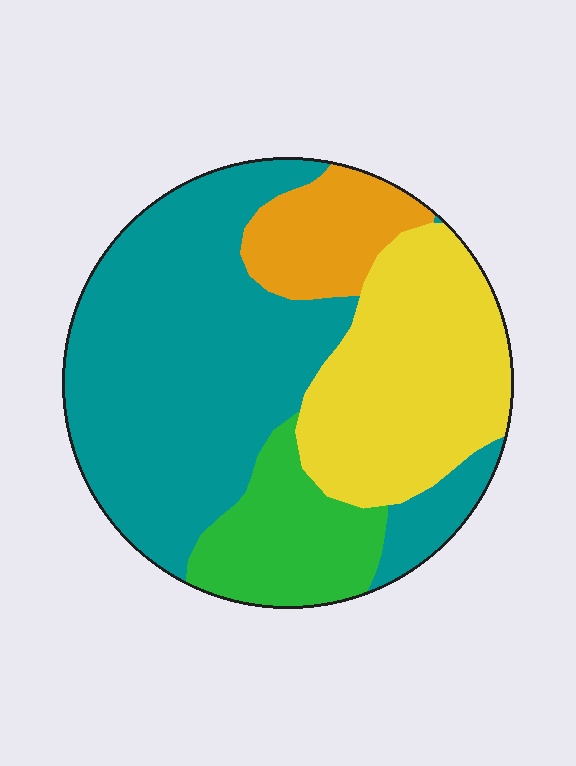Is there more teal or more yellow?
Teal.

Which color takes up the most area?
Teal, at roughly 50%.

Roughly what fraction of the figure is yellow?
Yellow covers 27% of the figure.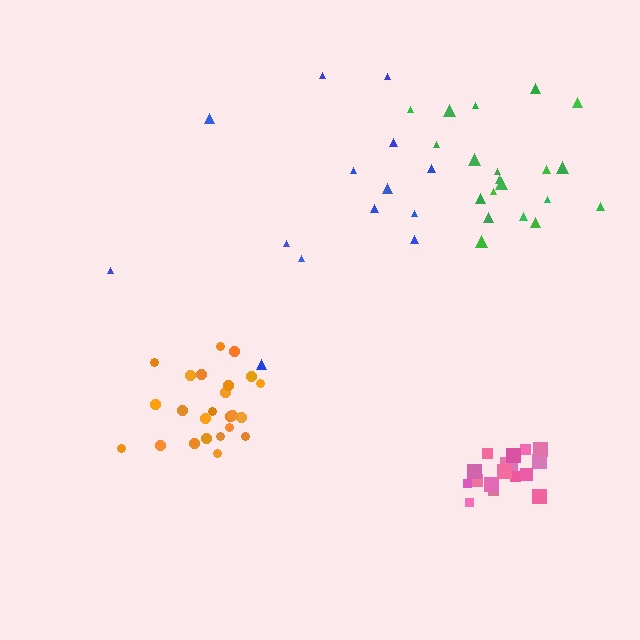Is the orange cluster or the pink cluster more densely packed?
Pink.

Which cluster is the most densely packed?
Pink.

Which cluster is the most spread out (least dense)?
Blue.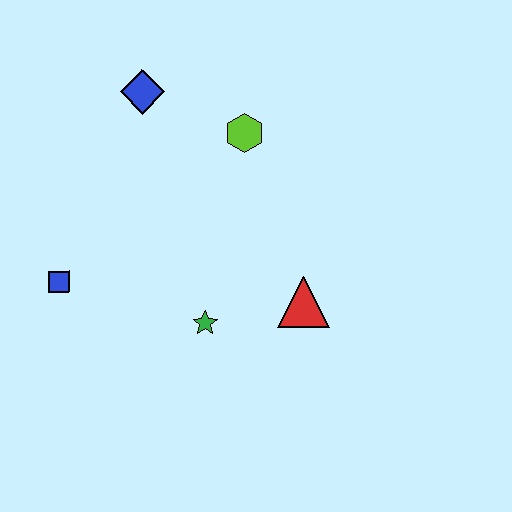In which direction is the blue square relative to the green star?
The blue square is to the left of the green star.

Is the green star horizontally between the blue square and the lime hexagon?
Yes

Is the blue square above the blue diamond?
No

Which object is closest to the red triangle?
The green star is closest to the red triangle.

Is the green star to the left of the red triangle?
Yes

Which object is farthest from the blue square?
The red triangle is farthest from the blue square.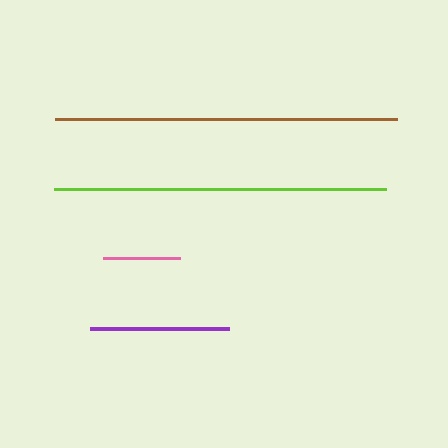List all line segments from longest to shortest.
From longest to shortest: brown, lime, purple, pink.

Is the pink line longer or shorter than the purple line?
The purple line is longer than the pink line.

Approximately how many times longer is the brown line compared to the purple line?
The brown line is approximately 2.5 times the length of the purple line.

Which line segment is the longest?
The brown line is the longest at approximately 342 pixels.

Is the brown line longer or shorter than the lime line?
The brown line is longer than the lime line.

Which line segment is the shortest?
The pink line is the shortest at approximately 78 pixels.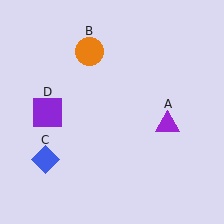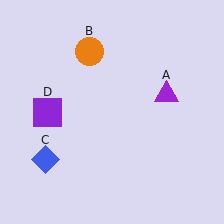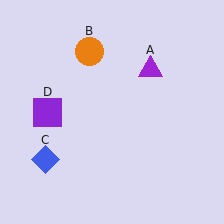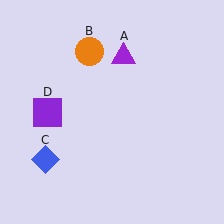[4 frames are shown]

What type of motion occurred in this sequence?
The purple triangle (object A) rotated counterclockwise around the center of the scene.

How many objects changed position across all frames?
1 object changed position: purple triangle (object A).